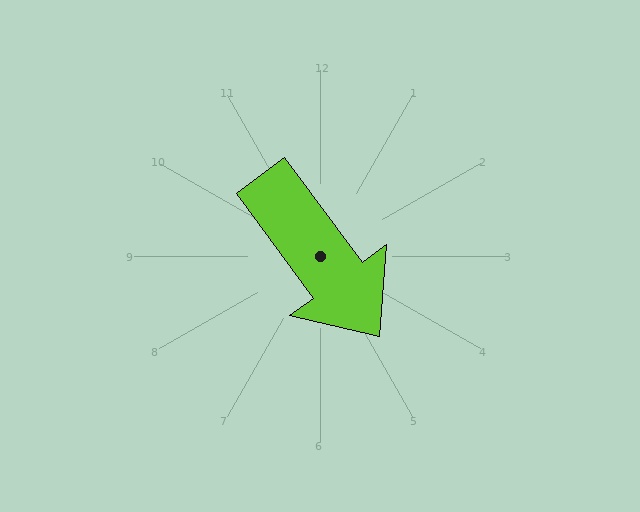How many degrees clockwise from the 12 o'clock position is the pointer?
Approximately 144 degrees.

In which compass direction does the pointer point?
Southeast.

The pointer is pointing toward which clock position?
Roughly 5 o'clock.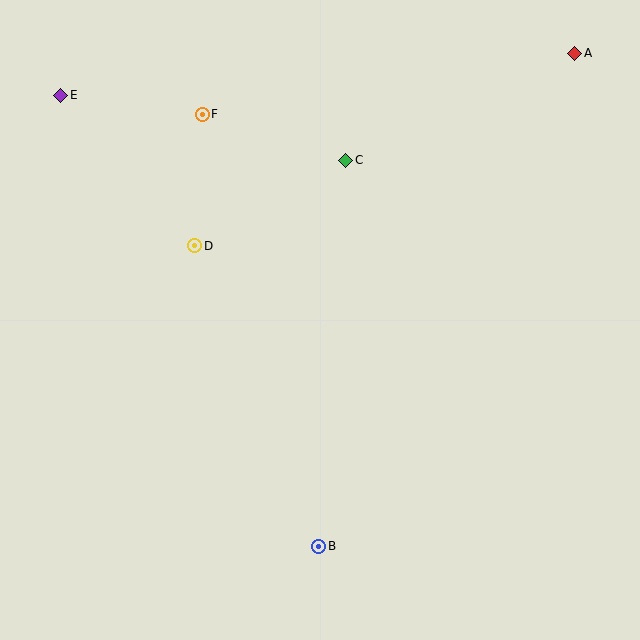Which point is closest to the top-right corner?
Point A is closest to the top-right corner.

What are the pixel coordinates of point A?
Point A is at (575, 53).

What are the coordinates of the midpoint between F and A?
The midpoint between F and A is at (389, 84).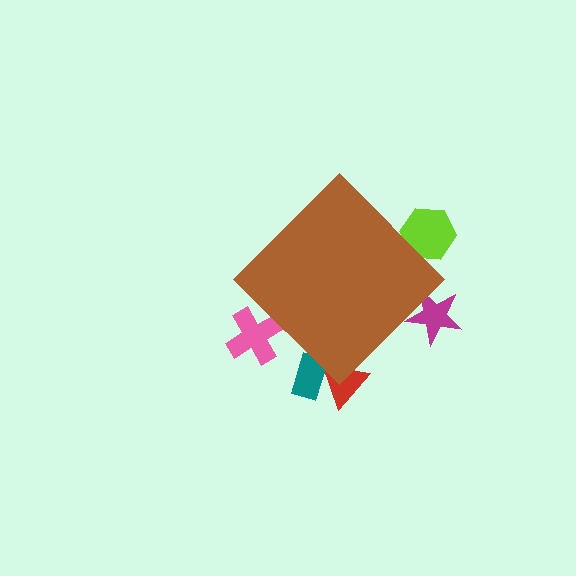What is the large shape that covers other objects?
A brown diamond.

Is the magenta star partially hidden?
Yes, the magenta star is partially hidden behind the brown diamond.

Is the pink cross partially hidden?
Yes, the pink cross is partially hidden behind the brown diamond.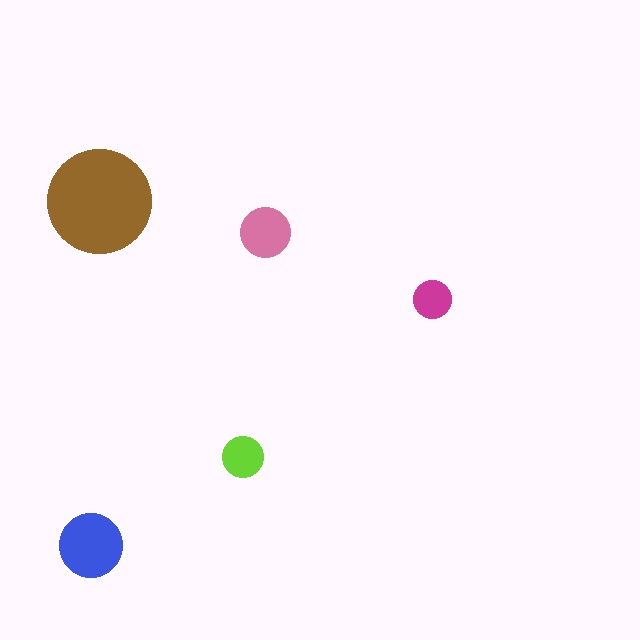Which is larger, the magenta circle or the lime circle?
The lime one.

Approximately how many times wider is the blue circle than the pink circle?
About 1.5 times wider.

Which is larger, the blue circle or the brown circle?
The brown one.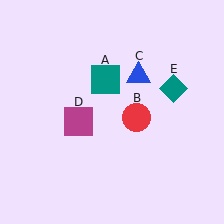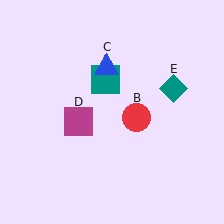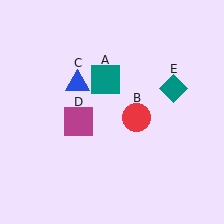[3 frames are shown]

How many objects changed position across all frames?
1 object changed position: blue triangle (object C).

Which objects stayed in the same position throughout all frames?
Teal square (object A) and red circle (object B) and magenta square (object D) and teal diamond (object E) remained stationary.